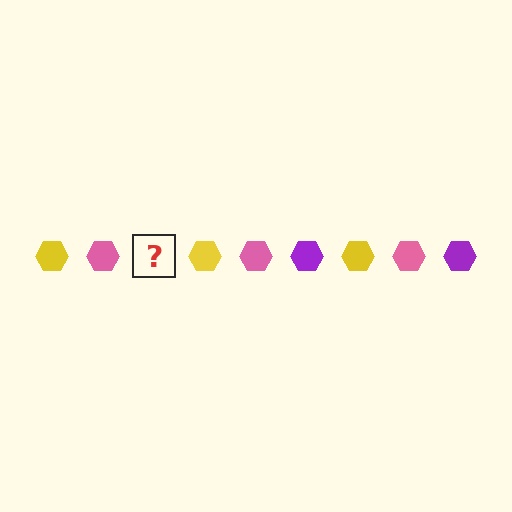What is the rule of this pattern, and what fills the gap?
The rule is that the pattern cycles through yellow, pink, purple hexagons. The gap should be filled with a purple hexagon.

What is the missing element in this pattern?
The missing element is a purple hexagon.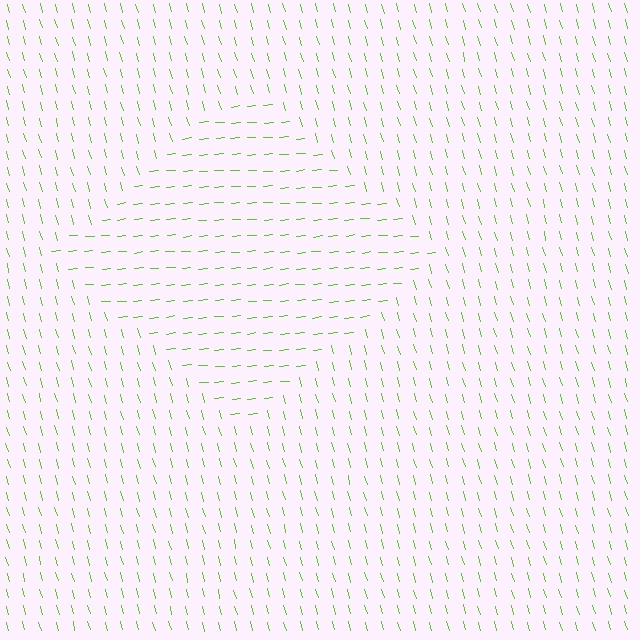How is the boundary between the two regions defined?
The boundary is defined purely by a change in line orientation (approximately 80 degrees difference). All lines are the same color and thickness.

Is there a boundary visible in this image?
Yes, there is a texture boundary formed by a change in line orientation.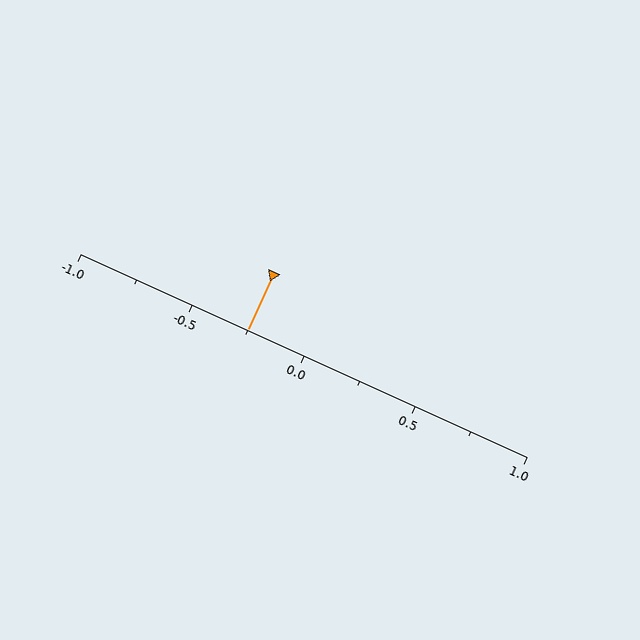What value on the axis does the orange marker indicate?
The marker indicates approximately -0.25.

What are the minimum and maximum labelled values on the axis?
The axis runs from -1.0 to 1.0.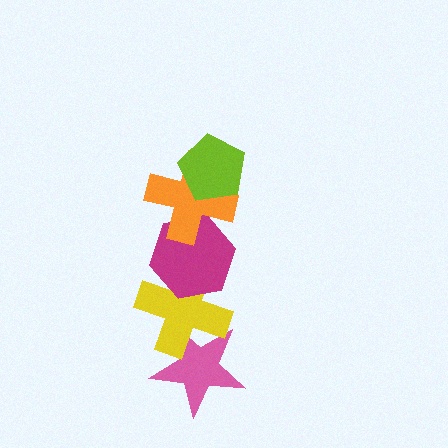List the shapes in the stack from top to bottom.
From top to bottom: the lime pentagon, the orange cross, the magenta hexagon, the yellow cross, the pink star.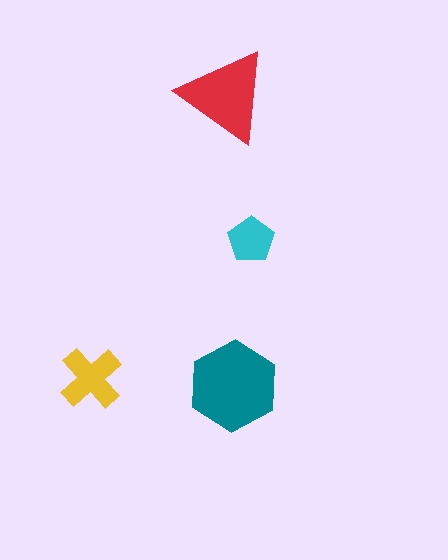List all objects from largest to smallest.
The teal hexagon, the red triangle, the yellow cross, the cyan pentagon.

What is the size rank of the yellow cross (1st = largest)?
3rd.